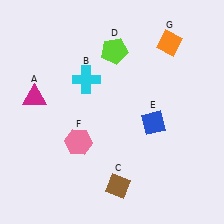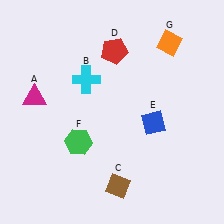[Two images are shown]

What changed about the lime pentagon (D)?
In Image 1, D is lime. In Image 2, it changed to red.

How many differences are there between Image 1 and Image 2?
There are 2 differences between the two images.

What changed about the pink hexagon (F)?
In Image 1, F is pink. In Image 2, it changed to green.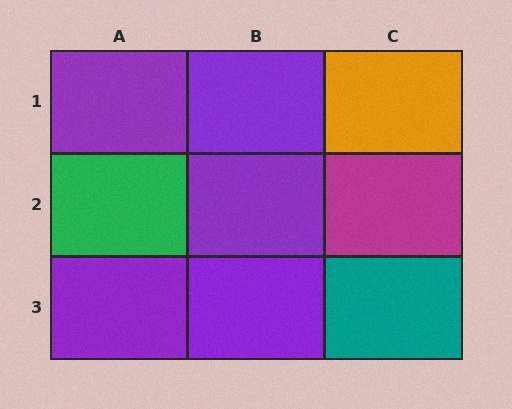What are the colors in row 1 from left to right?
Purple, purple, orange.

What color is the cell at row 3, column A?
Purple.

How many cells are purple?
5 cells are purple.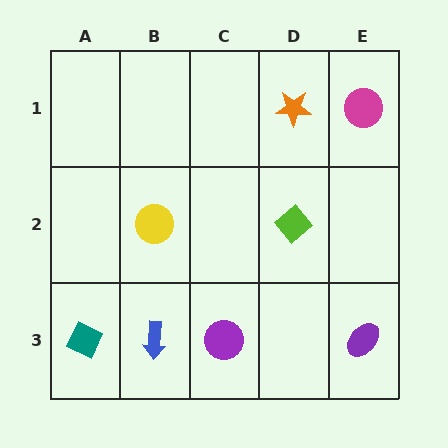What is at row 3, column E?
A purple ellipse.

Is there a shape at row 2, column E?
No, that cell is empty.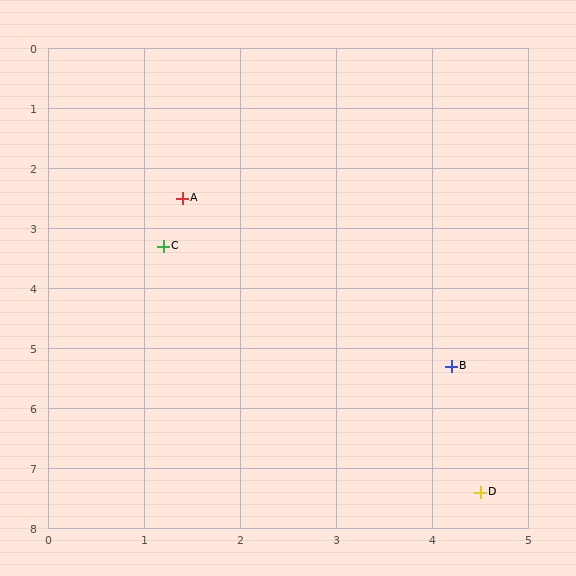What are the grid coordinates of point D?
Point D is at approximately (4.5, 7.4).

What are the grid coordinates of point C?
Point C is at approximately (1.2, 3.3).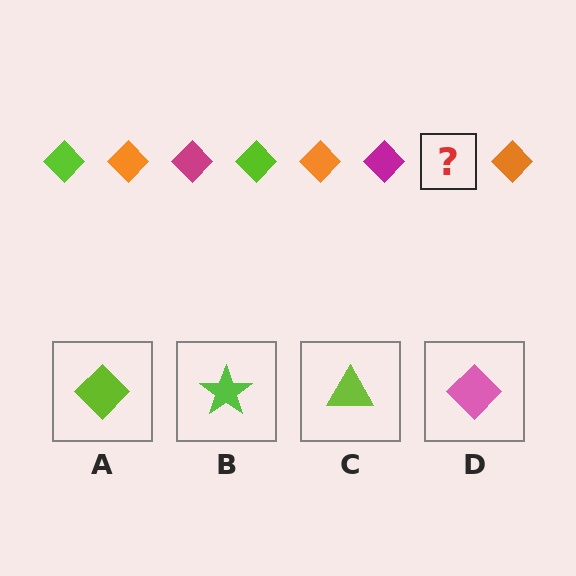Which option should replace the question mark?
Option A.